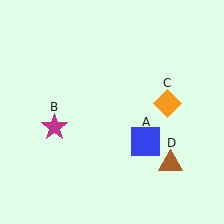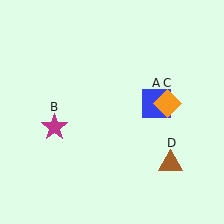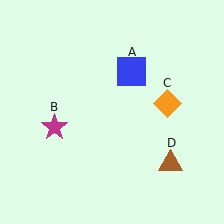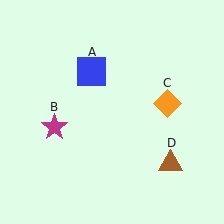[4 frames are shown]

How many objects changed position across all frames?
1 object changed position: blue square (object A).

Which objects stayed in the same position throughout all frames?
Magenta star (object B) and orange diamond (object C) and brown triangle (object D) remained stationary.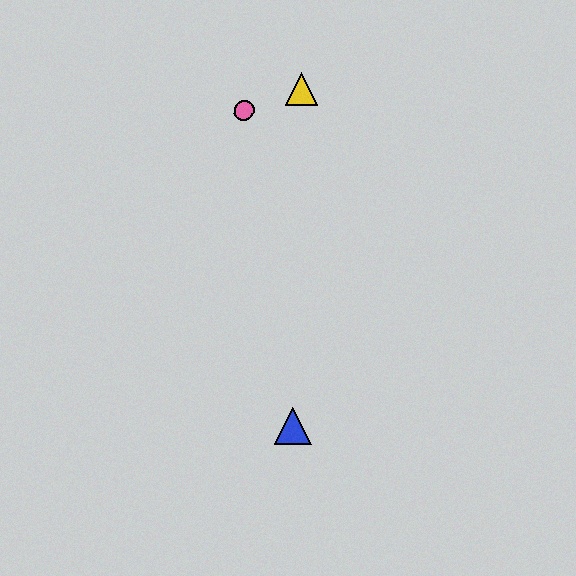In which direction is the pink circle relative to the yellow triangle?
The pink circle is to the left of the yellow triangle.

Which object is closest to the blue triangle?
The pink circle is closest to the blue triangle.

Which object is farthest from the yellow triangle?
The blue triangle is farthest from the yellow triangle.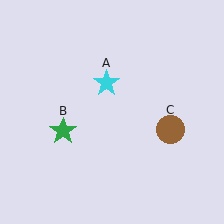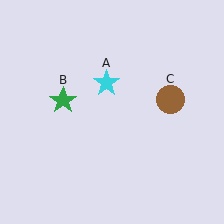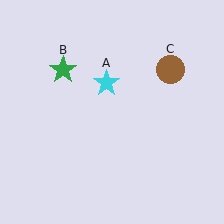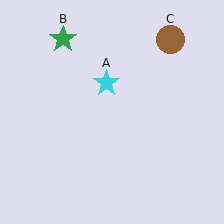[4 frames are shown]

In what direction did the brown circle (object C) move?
The brown circle (object C) moved up.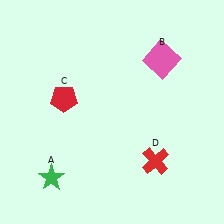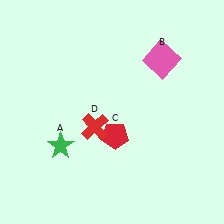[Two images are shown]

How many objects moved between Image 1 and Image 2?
3 objects moved between the two images.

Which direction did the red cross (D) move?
The red cross (D) moved left.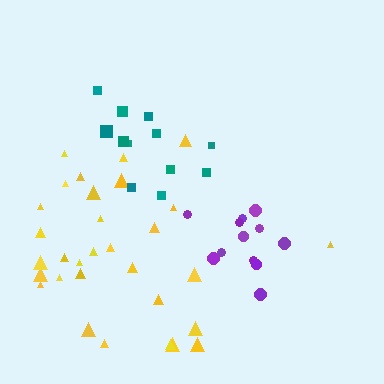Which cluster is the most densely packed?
Purple.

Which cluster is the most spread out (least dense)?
Yellow.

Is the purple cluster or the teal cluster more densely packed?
Purple.